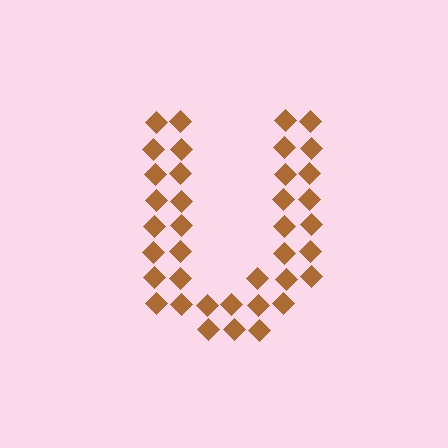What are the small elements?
The small elements are diamonds.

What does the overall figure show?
The overall figure shows the letter U.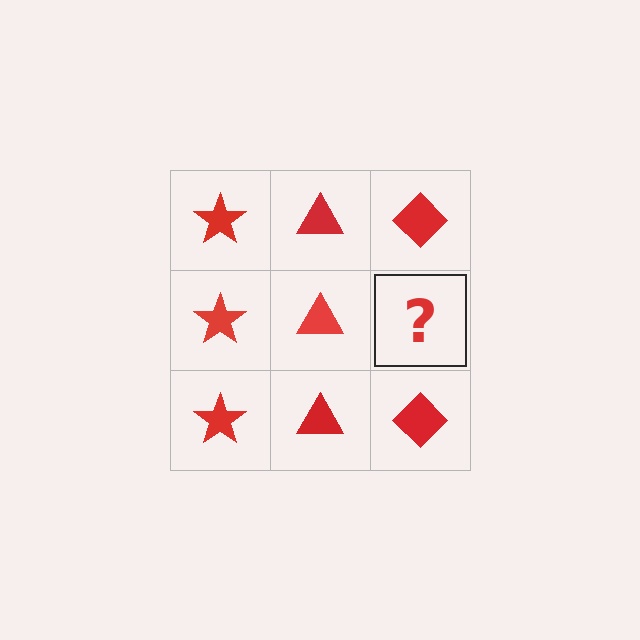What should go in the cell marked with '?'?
The missing cell should contain a red diamond.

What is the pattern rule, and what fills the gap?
The rule is that each column has a consistent shape. The gap should be filled with a red diamond.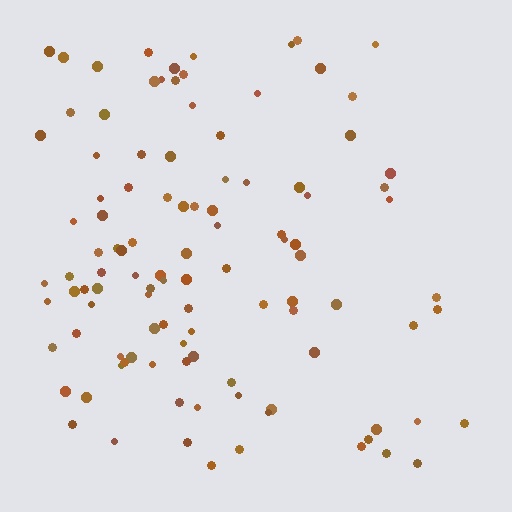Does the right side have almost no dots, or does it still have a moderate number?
Still a moderate number, just noticeably fewer than the left.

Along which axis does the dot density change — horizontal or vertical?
Horizontal.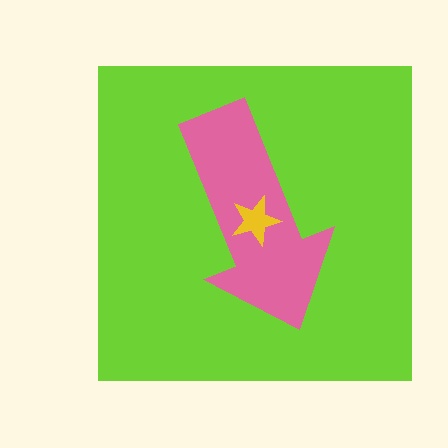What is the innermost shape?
The yellow star.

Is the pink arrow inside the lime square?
Yes.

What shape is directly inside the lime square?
The pink arrow.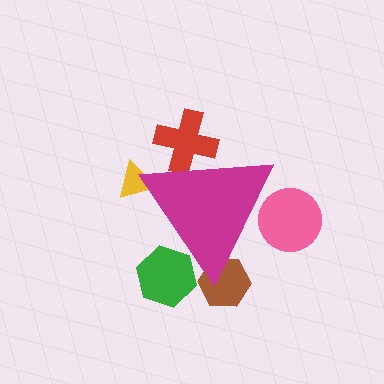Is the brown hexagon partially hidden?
Yes, the brown hexagon is partially hidden behind the magenta triangle.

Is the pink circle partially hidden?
Yes, the pink circle is partially hidden behind the magenta triangle.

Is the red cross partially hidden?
Yes, the red cross is partially hidden behind the magenta triangle.